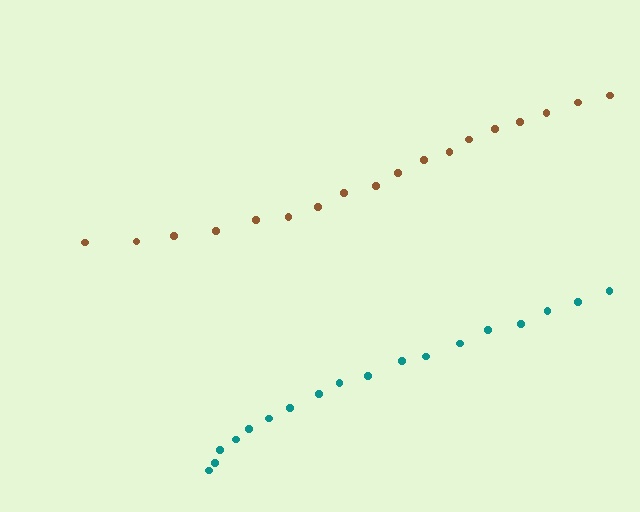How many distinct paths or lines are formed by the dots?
There are 2 distinct paths.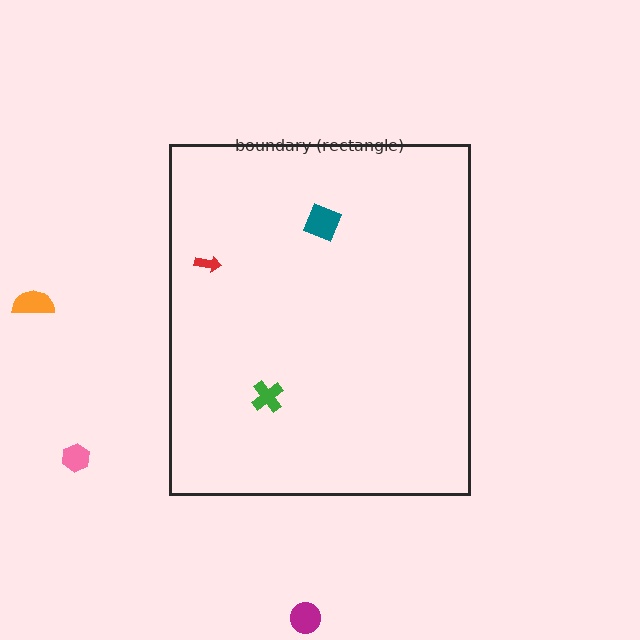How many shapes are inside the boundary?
3 inside, 3 outside.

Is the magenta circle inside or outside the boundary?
Outside.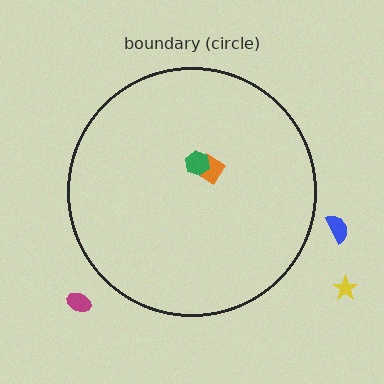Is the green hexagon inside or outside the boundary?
Inside.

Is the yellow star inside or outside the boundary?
Outside.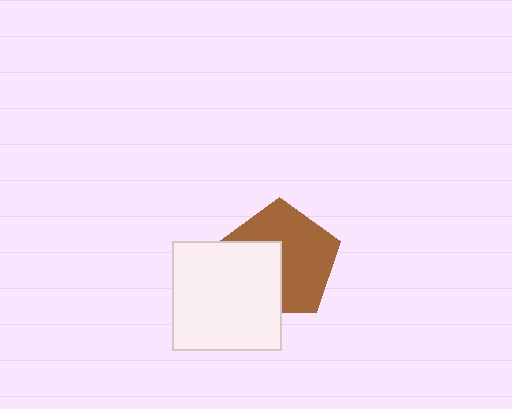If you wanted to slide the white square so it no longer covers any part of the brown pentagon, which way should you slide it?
Slide it toward the lower-left — that is the most direct way to separate the two shapes.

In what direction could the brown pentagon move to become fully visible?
The brown pentagon could move toward the upper-right. That would shift it out from behind the white square entirely.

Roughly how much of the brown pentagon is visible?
About half of it is visible (roughly 63%).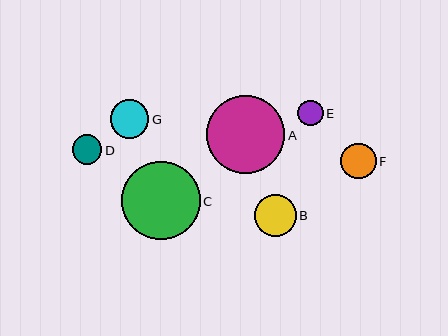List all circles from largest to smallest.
From largest to smallest: A, C, B, G, F, D, E.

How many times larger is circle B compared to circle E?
Circle B is approximately 1.6 times the size of circle E.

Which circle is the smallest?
Circle E is the smallest with a size of approximately 25 pixels.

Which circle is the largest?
Circle A is the largest with a size of approximately 78 pixels.